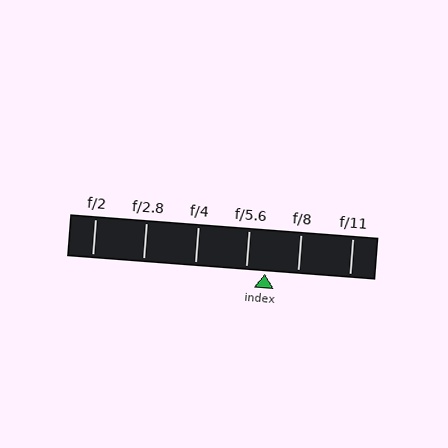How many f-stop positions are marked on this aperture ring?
There are 6 f-stop positions marked.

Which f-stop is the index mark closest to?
The index mark is closest to f/5.6.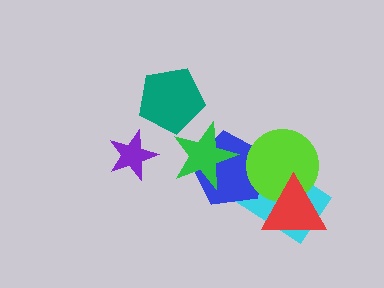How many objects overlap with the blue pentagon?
3 objects overlap with the blue pentagon.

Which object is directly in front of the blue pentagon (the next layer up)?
The green star is directly in front of the blue pentagon.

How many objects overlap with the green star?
1 object overlaps with the green star.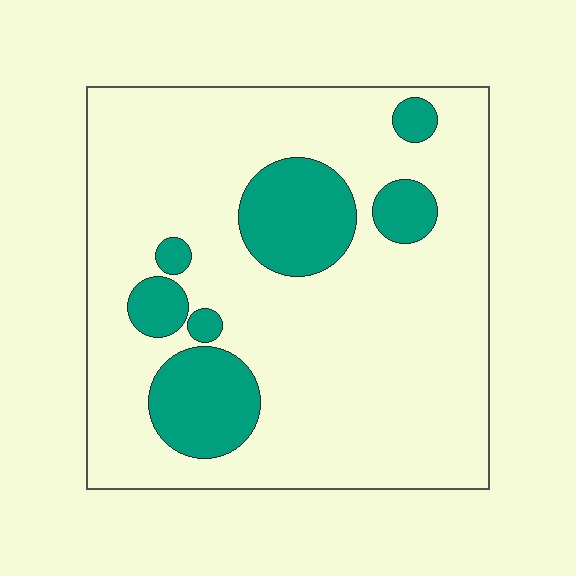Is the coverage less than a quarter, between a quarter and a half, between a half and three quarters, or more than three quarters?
Less than a quarter.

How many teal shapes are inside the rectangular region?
7.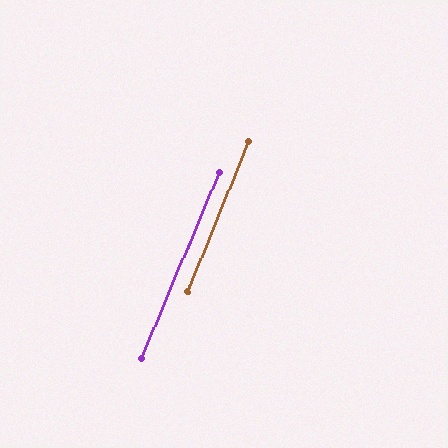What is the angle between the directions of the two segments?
Approximately 1 degree.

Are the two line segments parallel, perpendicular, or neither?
Parallel — their directions differ by only 0.7°.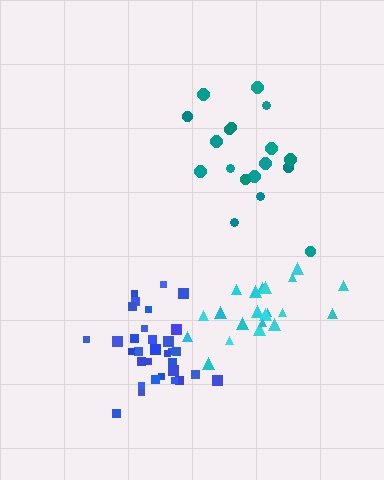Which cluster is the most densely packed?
Blue.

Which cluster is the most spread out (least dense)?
Teal.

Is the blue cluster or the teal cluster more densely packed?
Blue.